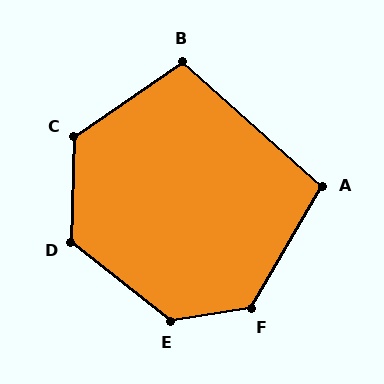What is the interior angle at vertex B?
Approximately 104 degrees (obtuse).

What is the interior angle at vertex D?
Approximately 127 degrees (obtuse).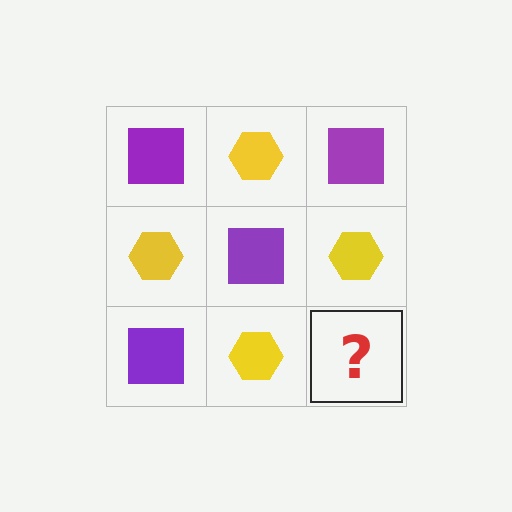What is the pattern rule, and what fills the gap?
The rule is that it alternates purple square and yellow hexagon in a checkerboard pattern. The gap should be filled with a purple square.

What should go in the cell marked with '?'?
The missing cell should contain a purple square.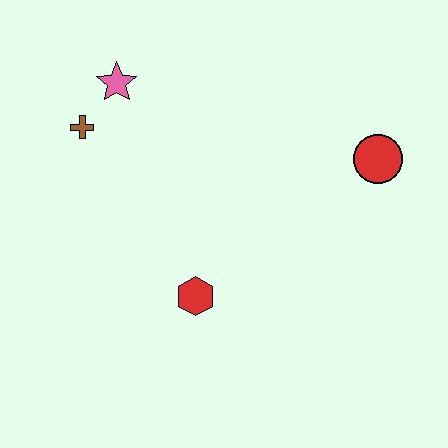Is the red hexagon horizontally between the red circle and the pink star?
Yes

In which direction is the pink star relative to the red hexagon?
The pink star is above the red hexagon.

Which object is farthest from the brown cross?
The red circle is farthest from the brown cross.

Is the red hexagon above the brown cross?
No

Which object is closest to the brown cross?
The pink star is closest to the brown cross.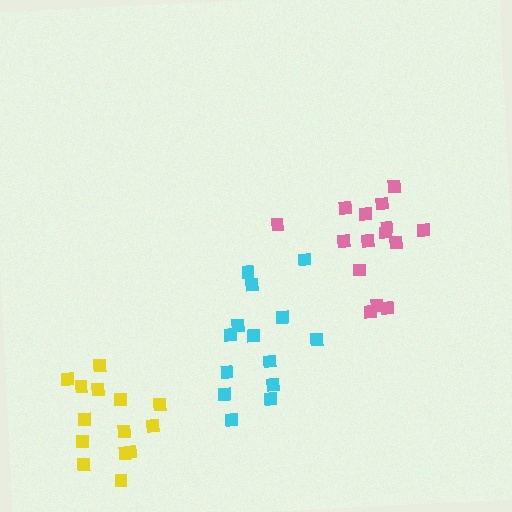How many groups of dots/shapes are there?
There are 3 groups.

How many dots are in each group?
Group 1: 14 dots, Group 2: 15 dots, Group 3: 14 dots (43 total).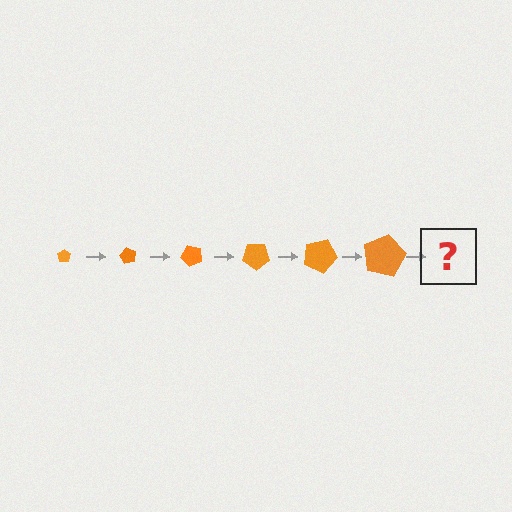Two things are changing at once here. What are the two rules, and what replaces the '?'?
The two rules are that the pentagon grows larger each step and it rotates 60 degrees each step. The '?' should be a pentagon, larger than the previous one and rotated 360 degrees from the start.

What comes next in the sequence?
The next element should be a pentagon, larger than the previous one and rotated 360 degrees from the start.